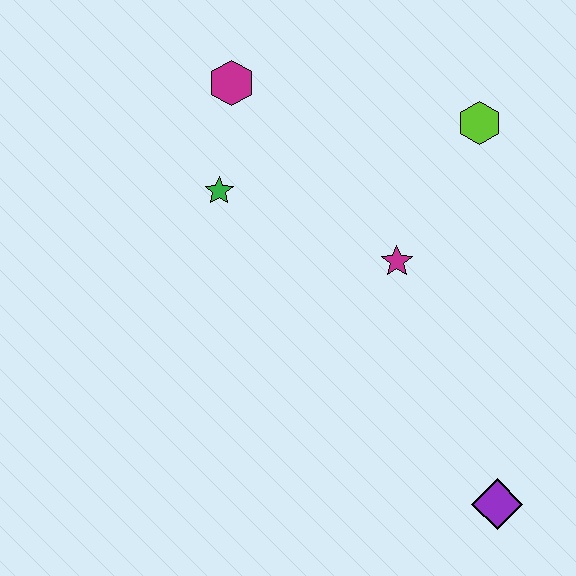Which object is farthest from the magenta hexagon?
The purple diamond is farthest from the magenta hexagon.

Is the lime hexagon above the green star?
Yes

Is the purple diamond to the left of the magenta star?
No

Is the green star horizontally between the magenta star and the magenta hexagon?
No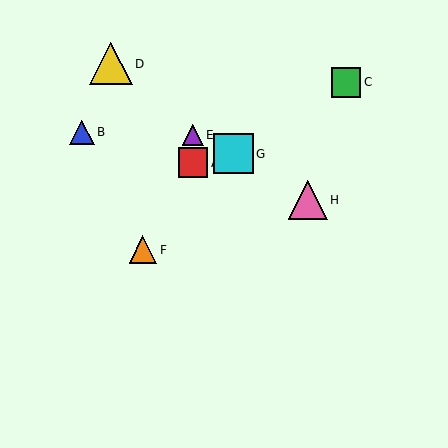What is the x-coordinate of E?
Object E is at x≈193.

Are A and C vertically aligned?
No, A is at x≈193 and C is at x≈346.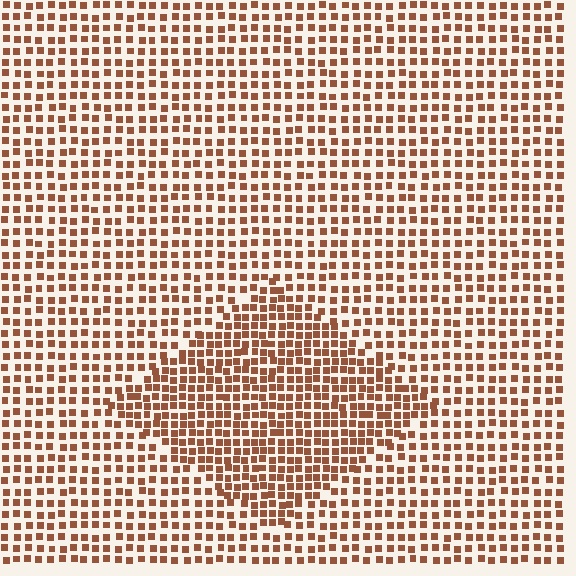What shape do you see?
I see a diamond.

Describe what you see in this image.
The image contains small brown elements arranged at two different densities. A diamond-shaped region is visible where the elements are more densely packed than the surrounding area.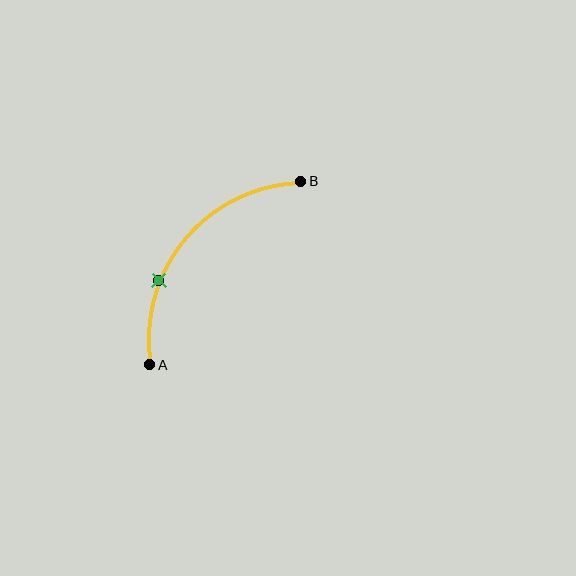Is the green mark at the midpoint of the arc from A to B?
No. The green mark lies on the arc but is closer to endpoint A. The arc midpoint would be at the point on the curve equidistant along the arc from both A and B.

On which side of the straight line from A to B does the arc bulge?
The arc bulges above and to the left of the straight line connecting A and B.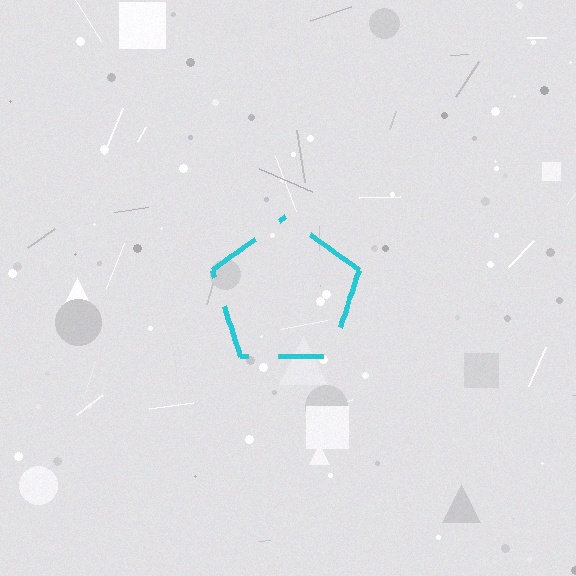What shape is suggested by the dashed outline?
The dashed outline suggests a pentagon.